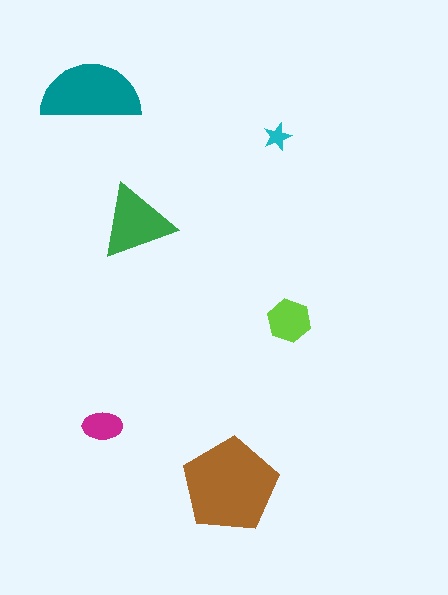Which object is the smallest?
The cyan star.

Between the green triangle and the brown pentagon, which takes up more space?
The brown pentagon.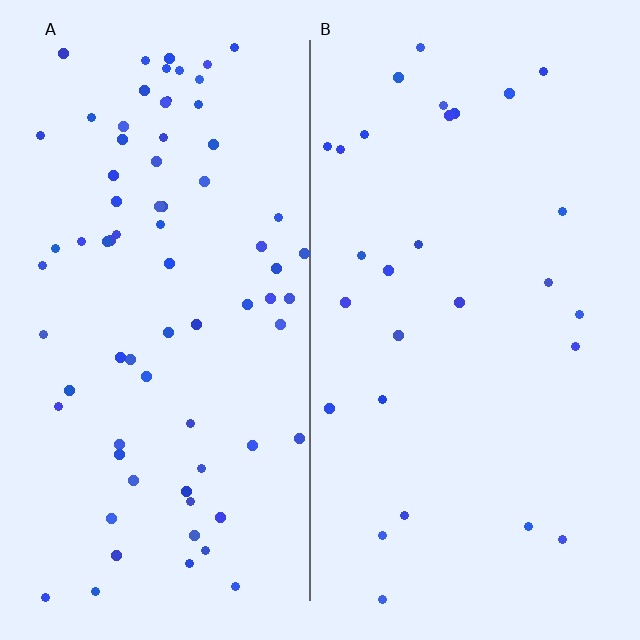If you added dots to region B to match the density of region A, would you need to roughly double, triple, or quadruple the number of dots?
Approximately triple.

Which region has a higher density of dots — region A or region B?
A (the left).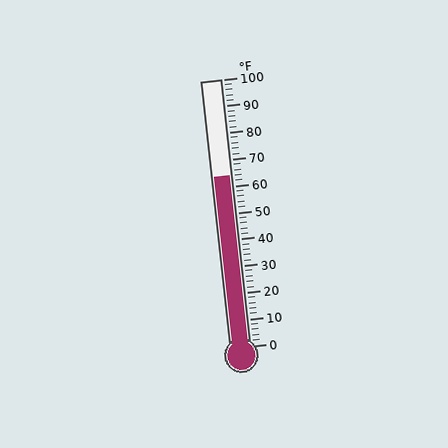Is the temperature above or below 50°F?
The temperature is above 50°F.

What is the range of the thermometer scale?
The thermometer scale ranges from 0°F to 100°F.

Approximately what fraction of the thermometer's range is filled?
The thermometer is filled to approximately 65% of its range.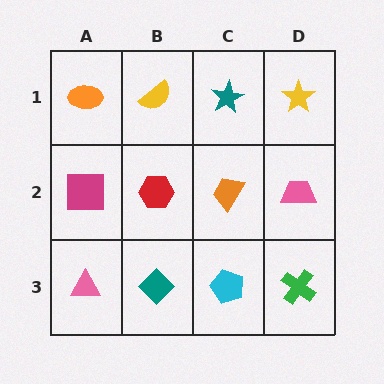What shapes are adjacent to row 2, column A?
An orange ellipse (row 1, column A), a pink triangle (row 3, column A), a red hexagon (row 2, column B).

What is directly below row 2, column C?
A cyan pentagon.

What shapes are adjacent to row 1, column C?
An orange trapezoid (row 2, column C), a yellow semicircle (row 1, column B), a yellow star (row 1, column D).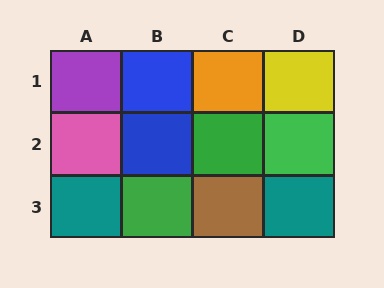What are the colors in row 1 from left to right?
Purple, blue, orange, yellow.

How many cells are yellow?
1 cell is yellow.